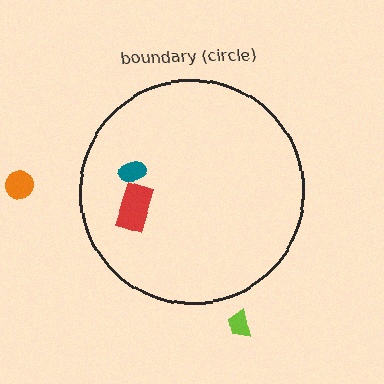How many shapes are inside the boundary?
2 inside, 2 outside.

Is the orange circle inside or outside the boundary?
Outside.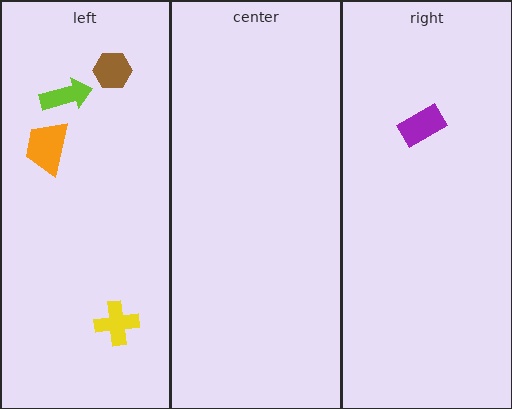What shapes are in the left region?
The brown hexagon, the lime arrow, the orange trapezoid, the yellow cross.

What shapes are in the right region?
The purple rectangle.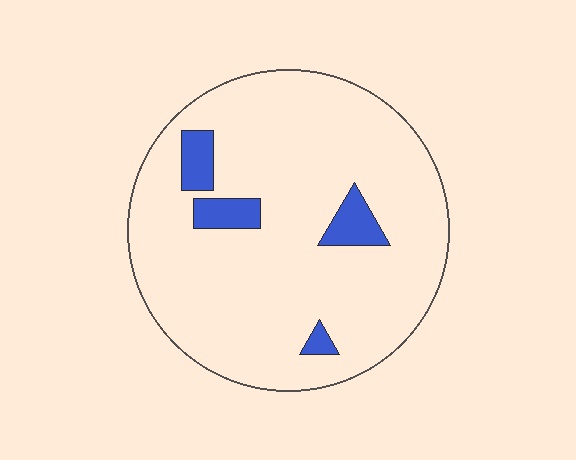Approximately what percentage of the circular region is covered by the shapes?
Approximately 10%.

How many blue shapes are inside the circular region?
4.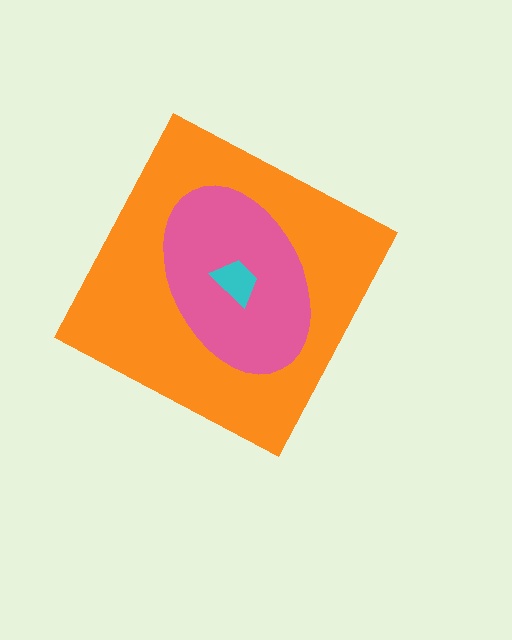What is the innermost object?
The cyan trapezoid.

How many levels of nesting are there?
3.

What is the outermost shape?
The orange diamond.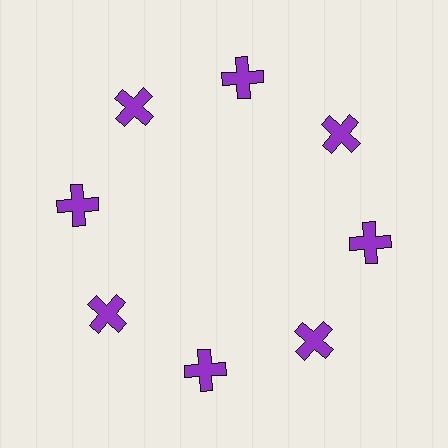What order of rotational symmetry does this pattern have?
This pattern has 8-fold rotational symmetry.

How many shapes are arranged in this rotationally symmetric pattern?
There are 8 shapes, arranged in 8 groups of 1.